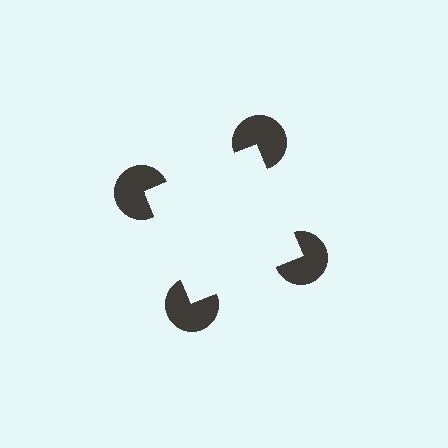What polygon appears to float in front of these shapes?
An illusory square — its edges are inferred from the aligned wedge cuts in the pac-man discs, not physically drawn.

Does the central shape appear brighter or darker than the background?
It typically appears slightly brighter than the background, even though no actual brightness change is drawn.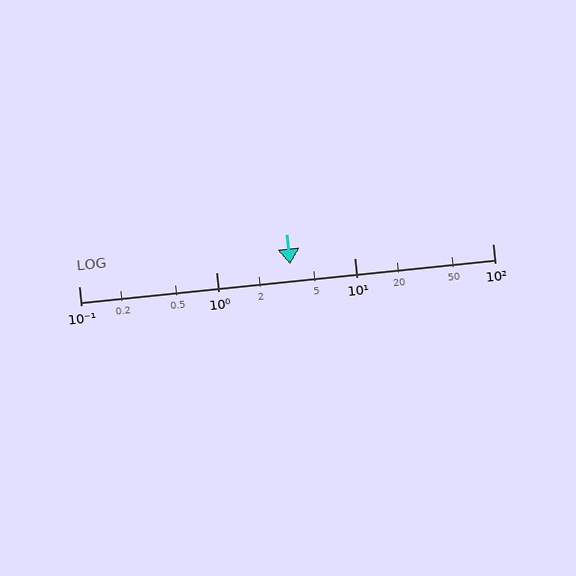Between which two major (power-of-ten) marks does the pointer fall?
The pointer is between 1 and 10.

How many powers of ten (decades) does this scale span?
The scale spans 3 decades, from 0.1 to 100.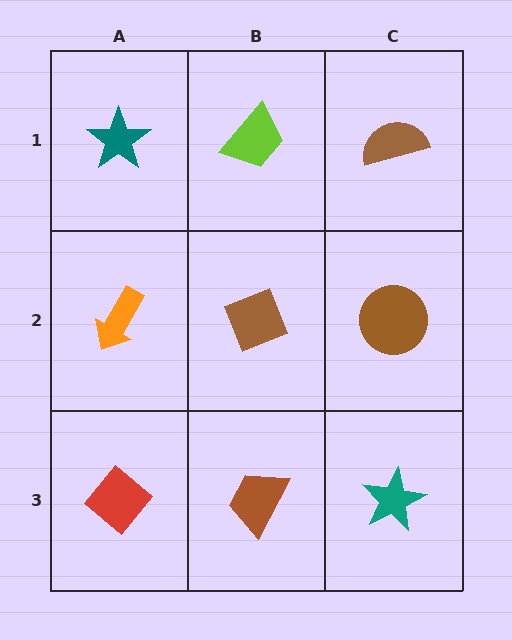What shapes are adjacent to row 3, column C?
A brown circle (row 2, column C), a brown trapezoid (row 3, column B).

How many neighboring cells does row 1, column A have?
2.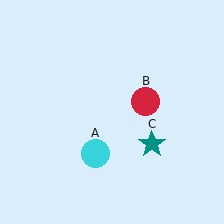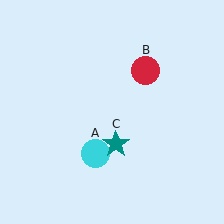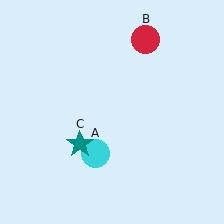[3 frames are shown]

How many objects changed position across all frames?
2 objects changed position: red circle (object B), teal star (object C).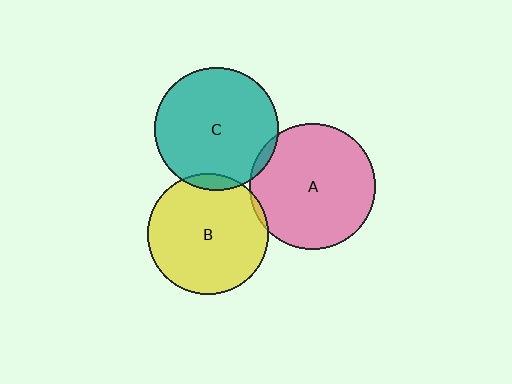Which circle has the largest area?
Circle A (pink).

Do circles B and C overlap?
Yes.